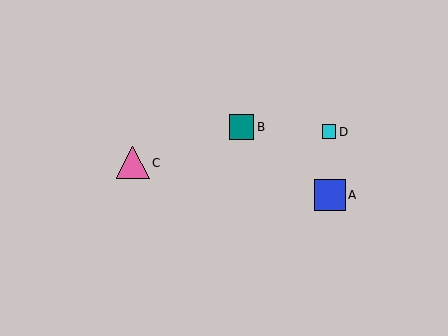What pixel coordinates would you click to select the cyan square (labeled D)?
Click at (329, 132) to select the cyan square D.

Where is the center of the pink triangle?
The center of the pink triangle is at (133, 163).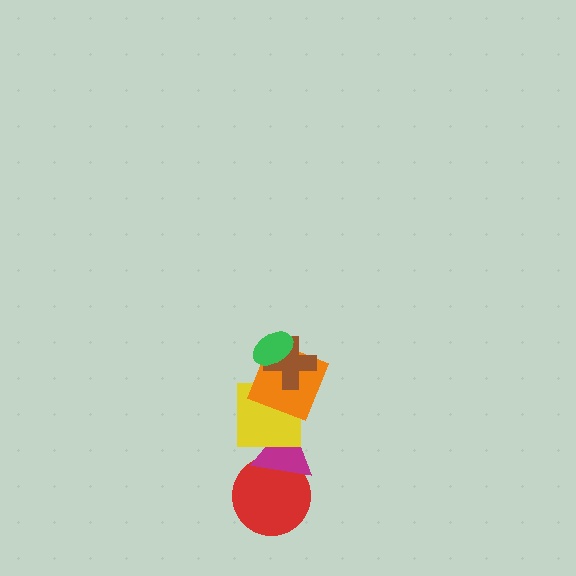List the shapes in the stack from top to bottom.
From top to bottom: the green ellipse, the brown cross, the orange square, the yellow square, the magenta triangle, the red circle.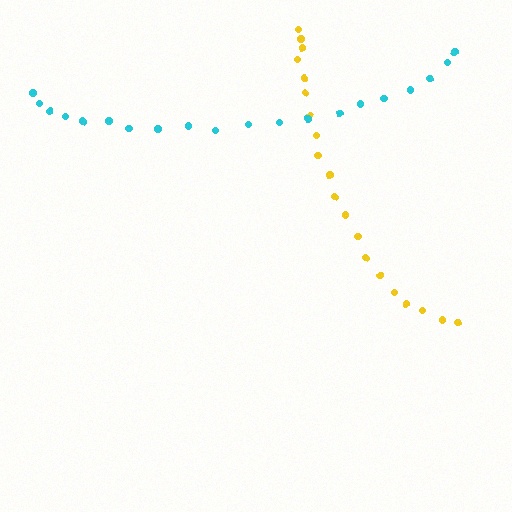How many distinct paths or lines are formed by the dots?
There are 2 distinct paths.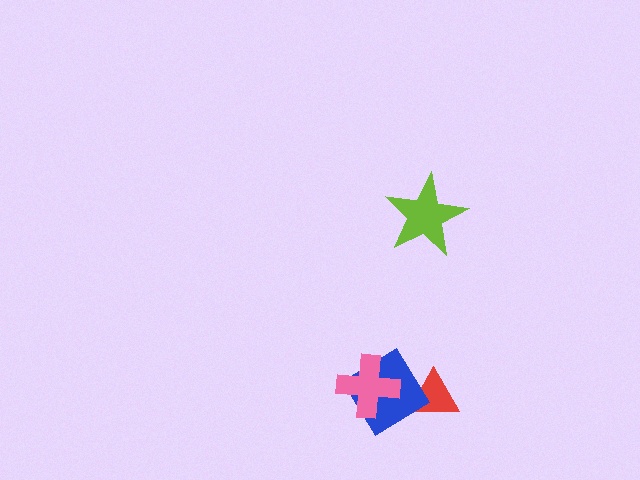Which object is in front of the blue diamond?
The pink cross is in front of the blue diamond.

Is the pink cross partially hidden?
No, no other shape covers it.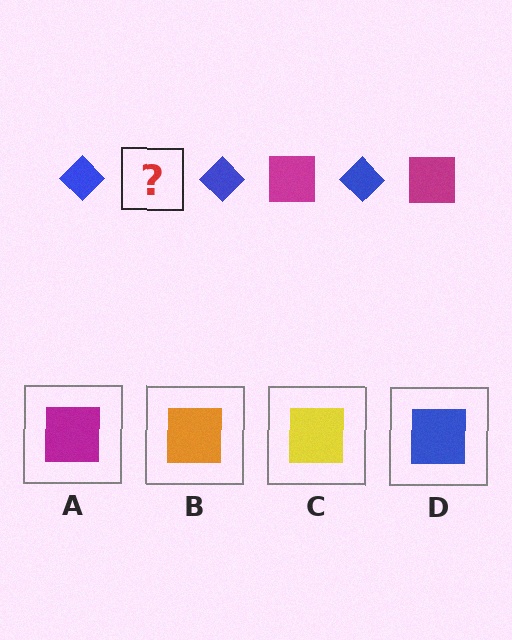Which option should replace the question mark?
Option A.